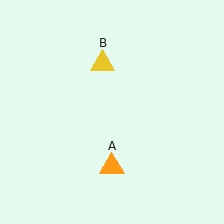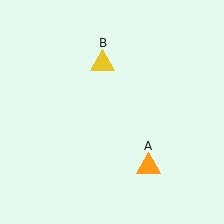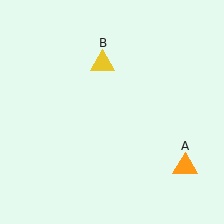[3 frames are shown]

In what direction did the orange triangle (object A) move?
The orange triangle (object A) moved right.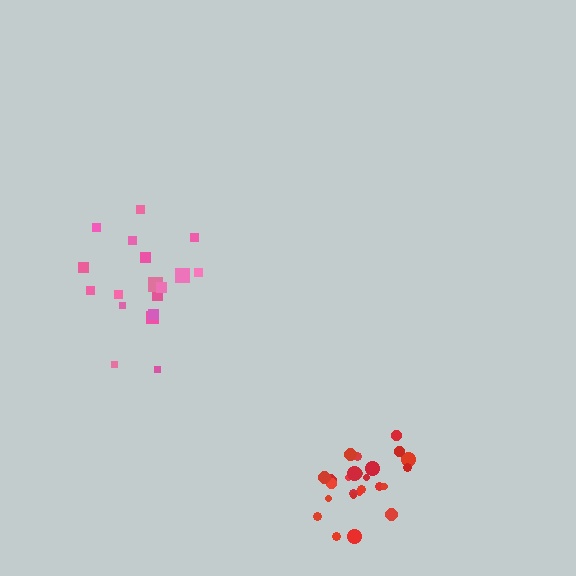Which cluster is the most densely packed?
Red.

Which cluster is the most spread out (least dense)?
Pink.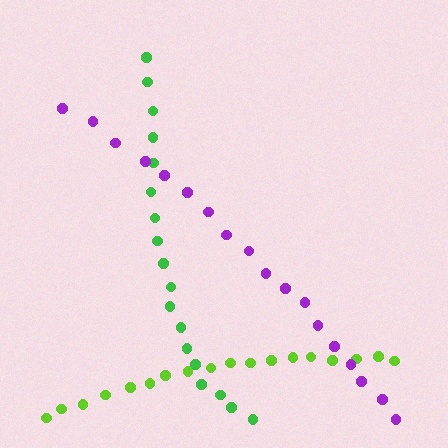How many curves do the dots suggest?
There are 3 distinct paths.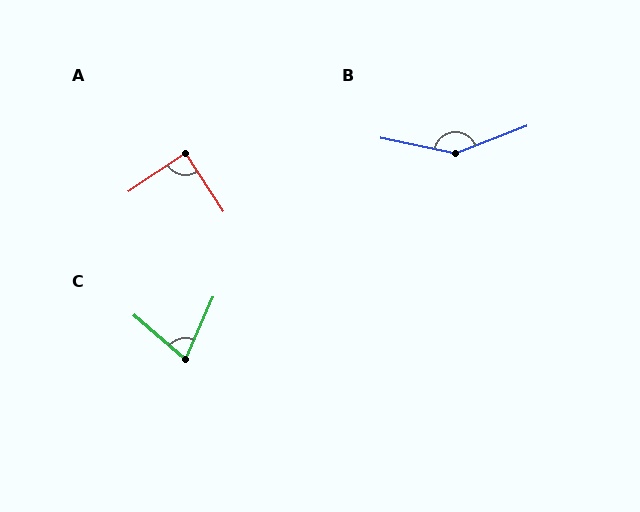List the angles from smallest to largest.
C (73°), A (89°), B (147°).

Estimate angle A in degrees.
Approximately 89 degrees.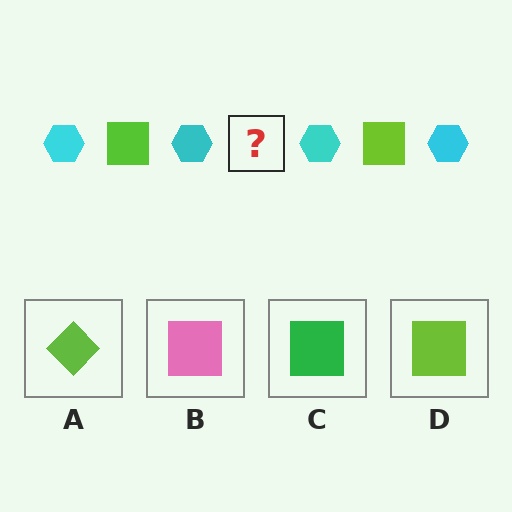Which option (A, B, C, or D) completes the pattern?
D.